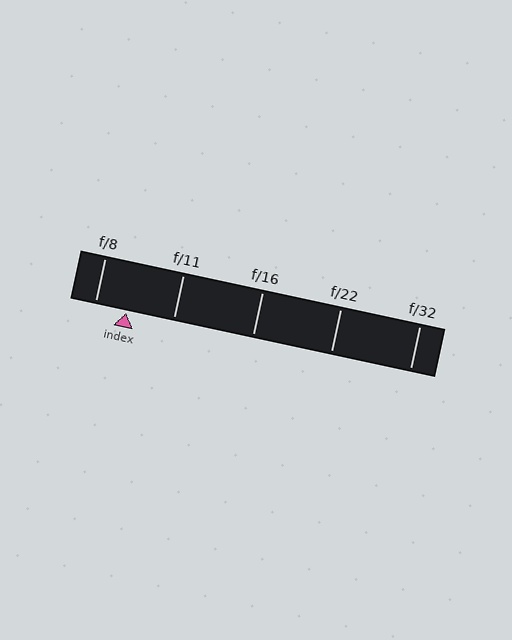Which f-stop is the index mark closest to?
The index mark is closest to f/8.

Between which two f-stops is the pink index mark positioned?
The index mark is between f/8 and f/11.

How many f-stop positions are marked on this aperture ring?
There are 5 f-stop positions marked.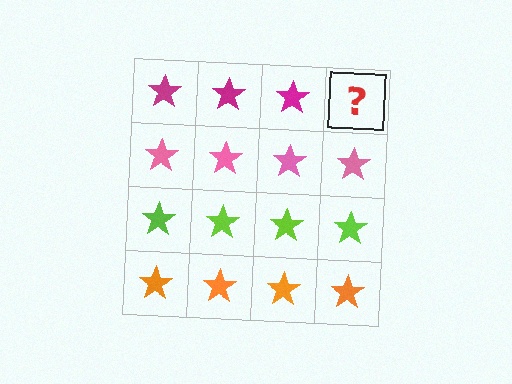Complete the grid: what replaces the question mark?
The question mark should be replaced with a magenta star.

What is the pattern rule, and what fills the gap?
The rule is that each row has a consistent color. The gap should be filled with a magenta star.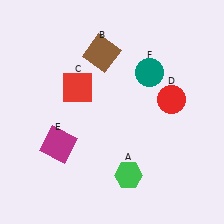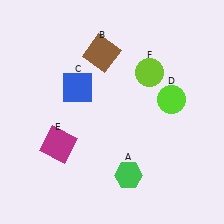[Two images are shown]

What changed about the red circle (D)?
In Image 1, D is red. In Image 2, it changed to lime.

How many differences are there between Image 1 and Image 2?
There are 3 differences between the two images.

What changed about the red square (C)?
In Image 1, C is red. In Image 2, it changed to blue.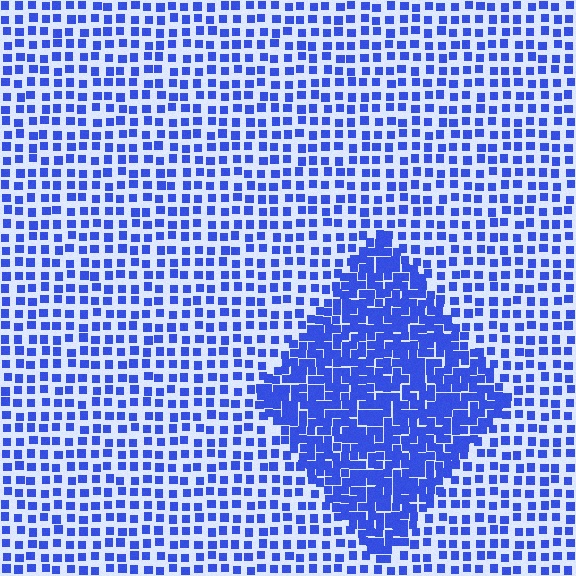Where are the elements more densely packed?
The elements are more densely packed inside the diamond boundary.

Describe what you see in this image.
The image contains small blue elements arranged at two different densities. A diamond-shaped region is visible where the elements are more densely packed than the surrounding area.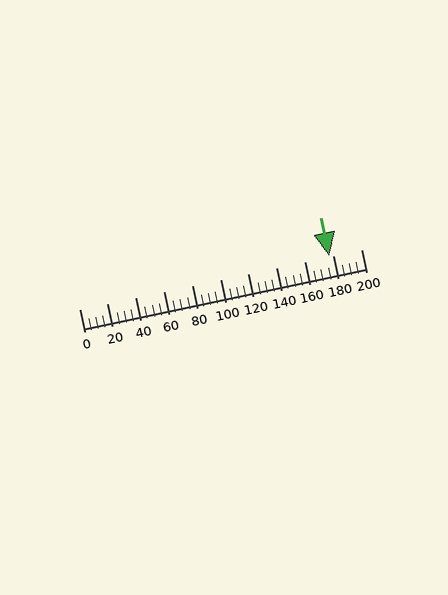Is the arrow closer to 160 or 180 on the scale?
The arrow is closer to 180.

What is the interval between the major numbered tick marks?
The major tick marks are spaced 20 units apart.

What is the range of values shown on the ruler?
The ruler shows values from 0 to 200.